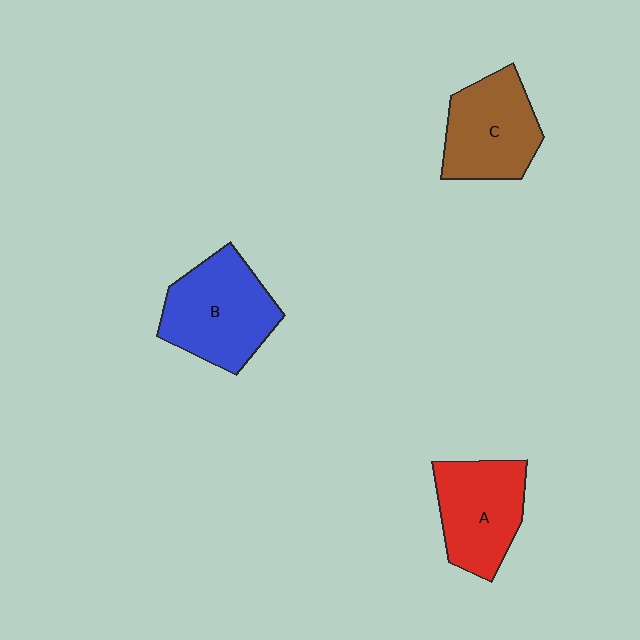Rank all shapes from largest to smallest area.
From largest to smallest: B (blue), C (brown), A (red).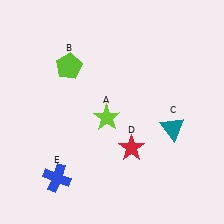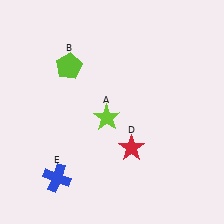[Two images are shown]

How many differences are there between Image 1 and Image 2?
There is 1 difference between the two images.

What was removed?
The teal triangle (C) was removed in Image 2.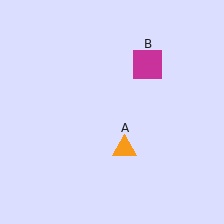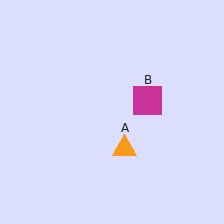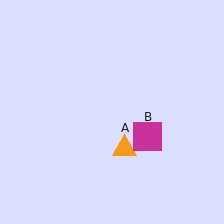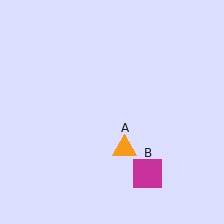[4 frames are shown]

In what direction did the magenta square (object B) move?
The magenta square (object B) moved down.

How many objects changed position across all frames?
1 object changed position: magenta square (object B).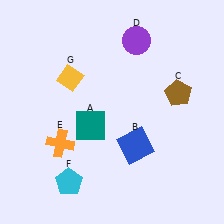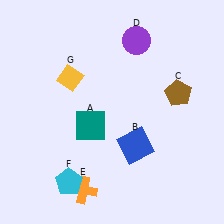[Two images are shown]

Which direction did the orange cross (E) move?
The orange cross (E) moved down.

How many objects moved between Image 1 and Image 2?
1 object moved between the two images.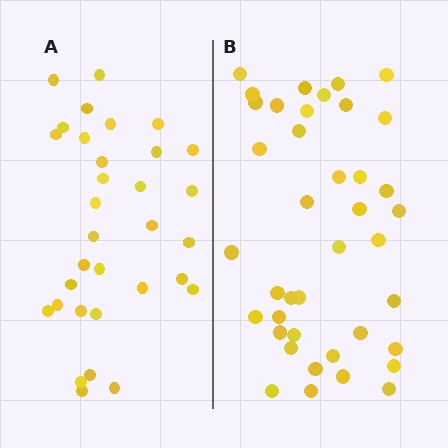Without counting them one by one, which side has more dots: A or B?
Region B (the right region) has more dots.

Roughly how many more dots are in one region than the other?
Region B has roughly 8 or so more dots than region A.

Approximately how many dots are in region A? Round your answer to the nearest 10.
About 30 dots. (The exact count is 32, which rounds to 30.)